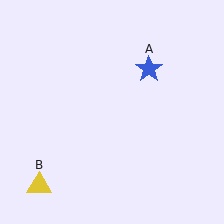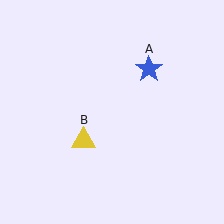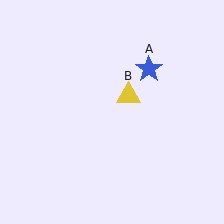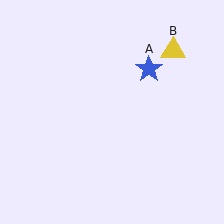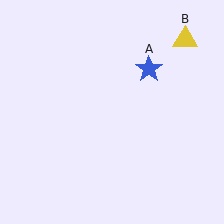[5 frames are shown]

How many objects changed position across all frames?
1 object changed position: yellow triangle (object B).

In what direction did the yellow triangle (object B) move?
The yellow triangle (object B) moved up and to the right.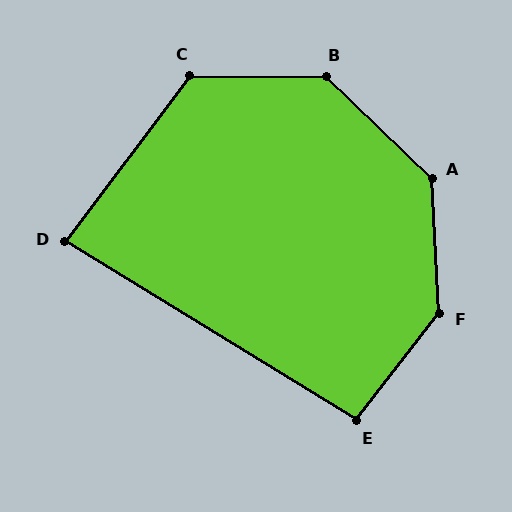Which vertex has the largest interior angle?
F, at approximately 139 degrees.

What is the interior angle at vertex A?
Approximately 137 degrees (obtuse).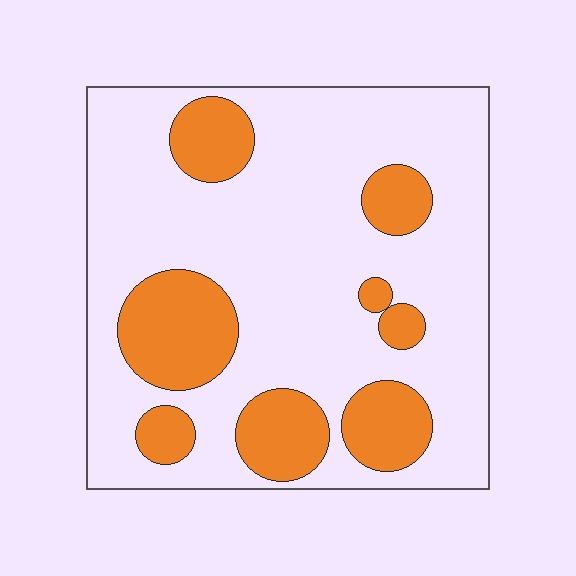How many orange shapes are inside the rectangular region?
8.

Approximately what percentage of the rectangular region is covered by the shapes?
Approximately 25%.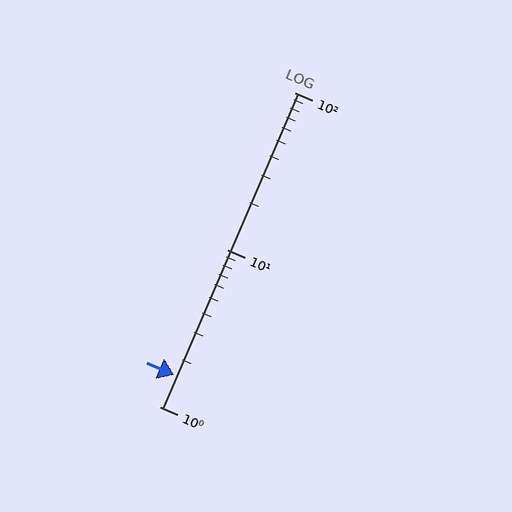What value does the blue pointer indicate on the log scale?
The pointer indicates approximately 1.6.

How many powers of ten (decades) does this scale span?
The scale spans 2 decades, from 1 to 100.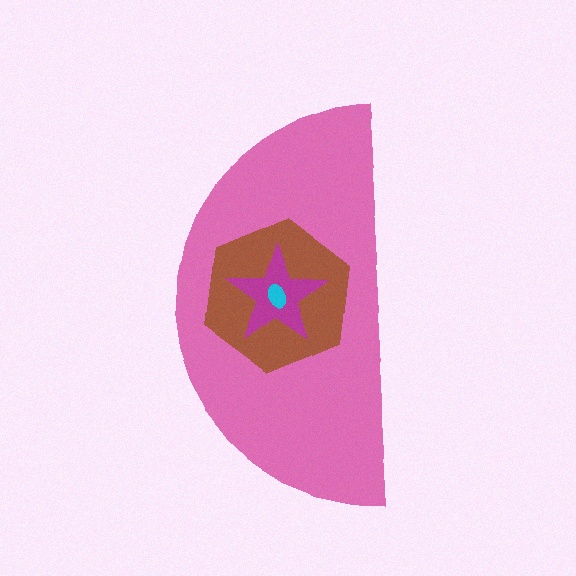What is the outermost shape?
The pink semicircle.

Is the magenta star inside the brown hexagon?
Yes.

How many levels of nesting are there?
4.